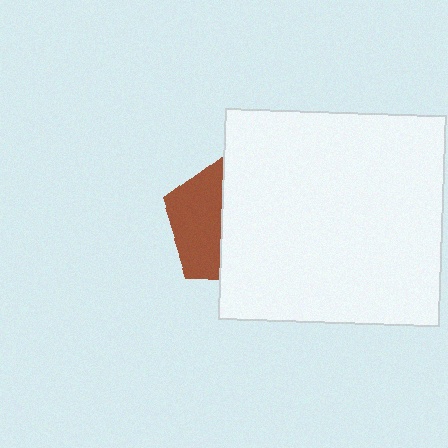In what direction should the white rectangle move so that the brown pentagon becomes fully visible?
The white rectangle should move right. That is the shortest direction to clear the overlap and leave the brown pentagon fully visible.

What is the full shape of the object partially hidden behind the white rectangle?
The partially hidden object is a brown pentagon.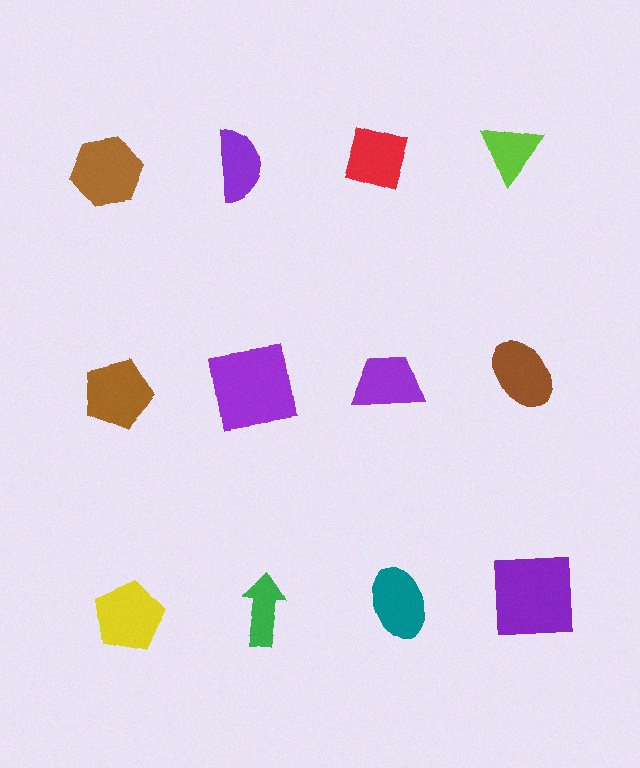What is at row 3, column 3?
A teal ellipse.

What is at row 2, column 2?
A purple square.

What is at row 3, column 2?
A green arrow.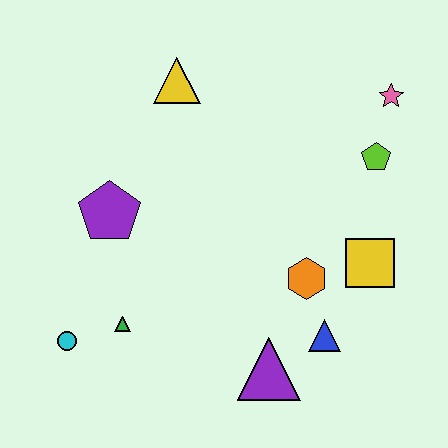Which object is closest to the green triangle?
The cyan circle is closest to the green triangle.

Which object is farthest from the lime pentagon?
The cyan circle is farthest from the lime pentagon.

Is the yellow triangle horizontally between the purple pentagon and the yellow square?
Yes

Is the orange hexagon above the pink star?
No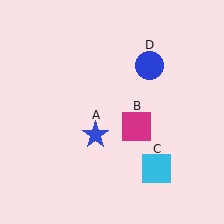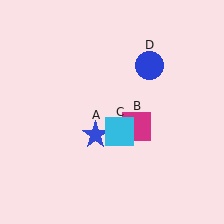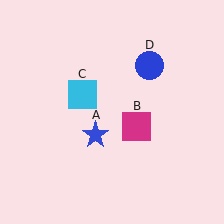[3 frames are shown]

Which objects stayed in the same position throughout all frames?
Blue star (object A) and magenta square (object B) and blue circle (object D) remained stationary.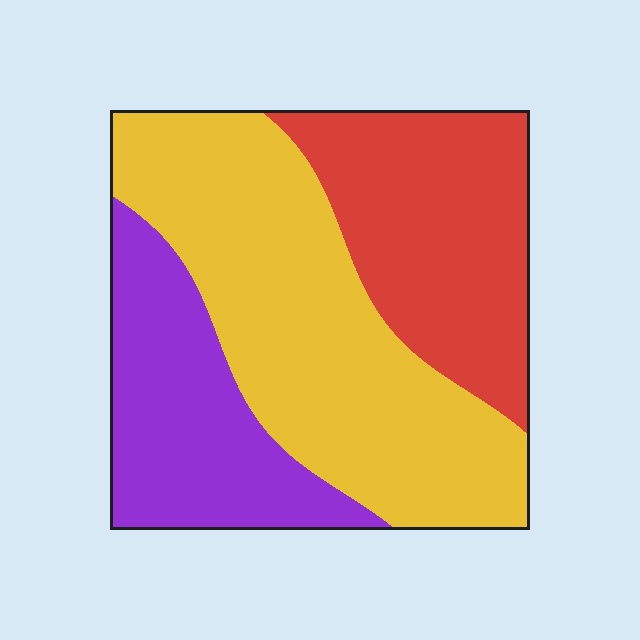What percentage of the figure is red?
Red takes up about one quarter (1/4) of the figure.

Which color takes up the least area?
Purple, at roughly 25%.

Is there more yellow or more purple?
Yellow.